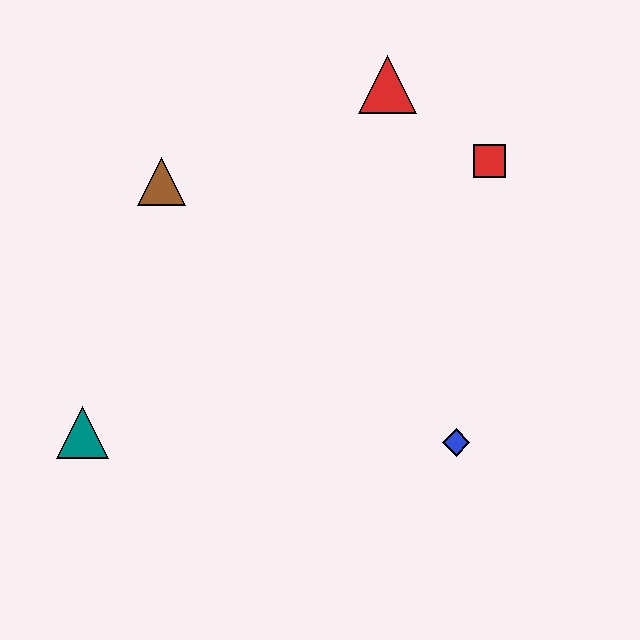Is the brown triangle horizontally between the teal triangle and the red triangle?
Yes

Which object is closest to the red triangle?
The red square is closest to the red triangle.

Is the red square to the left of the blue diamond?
No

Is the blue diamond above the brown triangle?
No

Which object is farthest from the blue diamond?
The brown triangle is farthest from the blue diamond.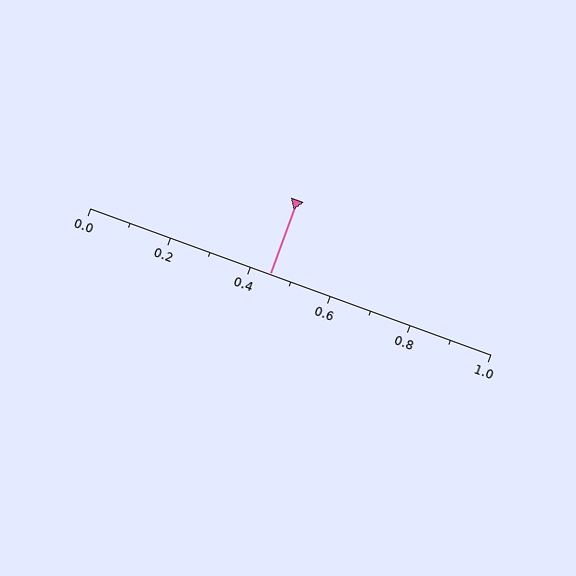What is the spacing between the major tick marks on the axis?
The major ticks are spaced 0.2 apart.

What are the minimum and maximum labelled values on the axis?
The axis runs from 0.0 to 1.0.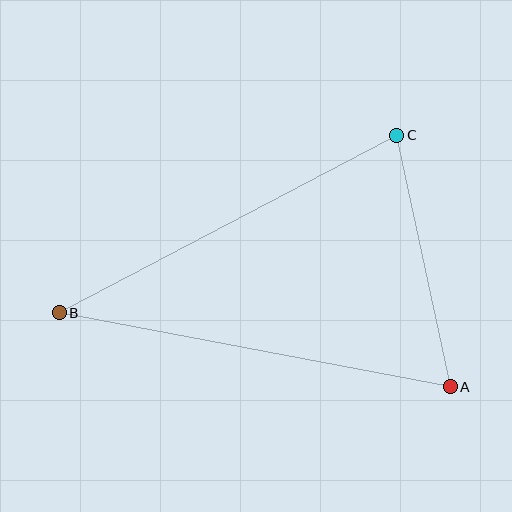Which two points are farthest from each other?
Points A and B are farthest from each other.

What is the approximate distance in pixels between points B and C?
The distance between B and C is approximately 381 pixels.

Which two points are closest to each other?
Points A and C are closest to each other.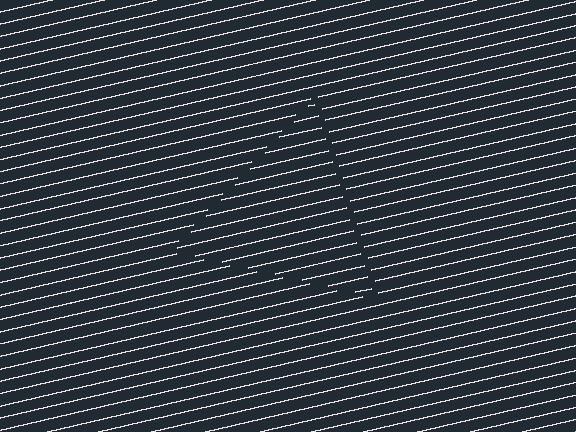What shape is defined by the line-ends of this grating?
An illusory triangle. The interior of the shape contains the same grating, shifted by half a period — the contour is defined by the phase discontinuity where line-ends from the inner and outer gratings abut.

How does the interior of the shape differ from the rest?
The interior of the shape contains the same grating, shifted by half a period — the contour is defined by the phase discontinuity where line-ends from the inner and outer gratings abut.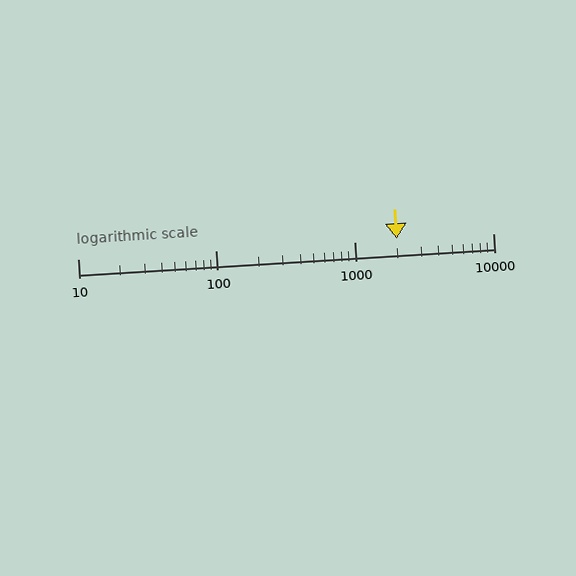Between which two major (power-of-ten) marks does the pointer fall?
The pointer is between 1000 and 10000.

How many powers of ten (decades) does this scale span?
The scale spans 3 decades, from 10 to 10000.